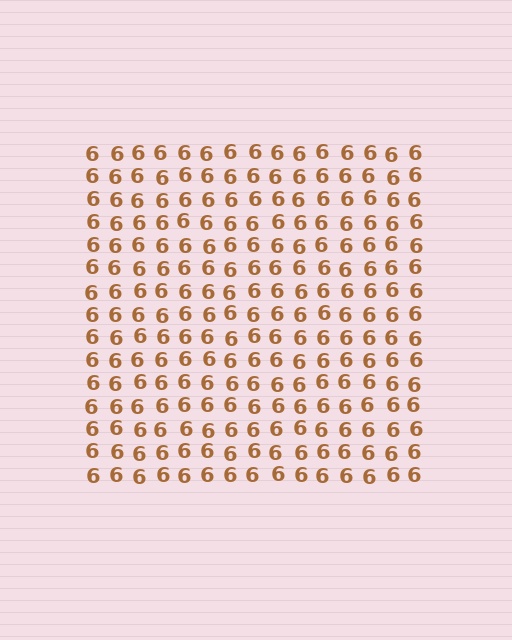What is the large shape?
The large shape is a square.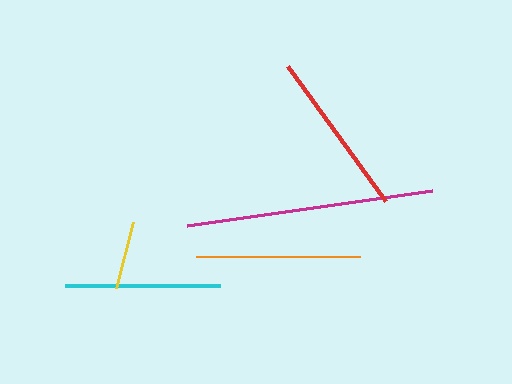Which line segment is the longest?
The magenta line is the longest at approximately 247 pixels.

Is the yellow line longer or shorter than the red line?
The red line is longer than the yellow line.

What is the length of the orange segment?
The orange segment is approximately 164 pixels long.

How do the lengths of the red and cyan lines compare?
The red and cyan lines are approximately the same length.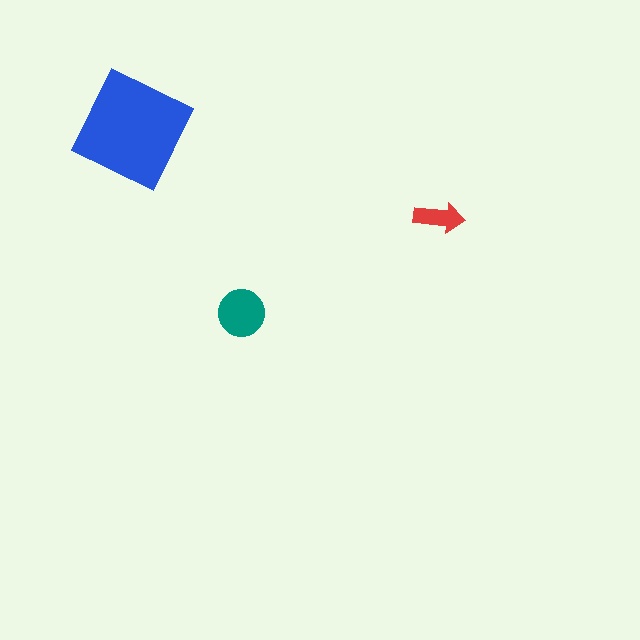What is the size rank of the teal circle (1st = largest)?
2nd.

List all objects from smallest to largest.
The red arrow, the teal circle, the blue square.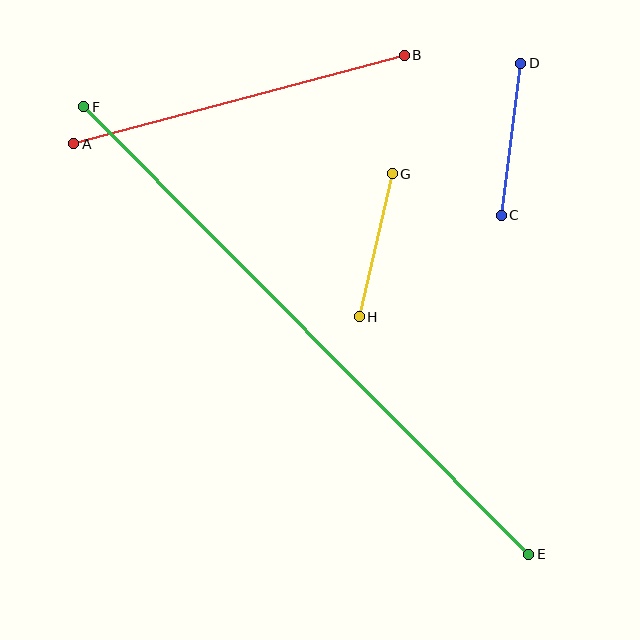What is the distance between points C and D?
The distance is approximately 153 pixels.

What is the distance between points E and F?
The distance is approximately 631 pixels.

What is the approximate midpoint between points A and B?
The midpoint is at approximately (239, 100) pixels.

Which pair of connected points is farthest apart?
Points E and F are farthest apart.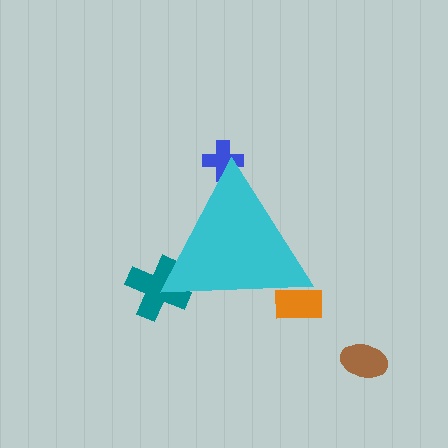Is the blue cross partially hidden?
Yes, the blue cross is partially hidden behind the cyan triangle.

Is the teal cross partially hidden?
Yes, the teal cross is partially hidden behind the cyan triangle.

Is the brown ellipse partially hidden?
No, the brown ellipse is fully visible.